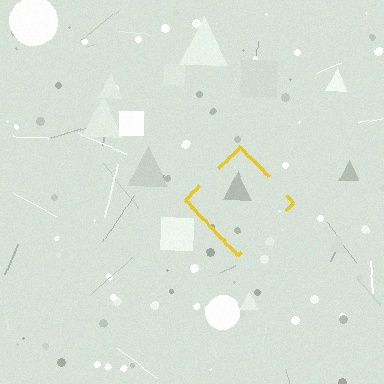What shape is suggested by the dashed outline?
The dashed outline suggests a diamond.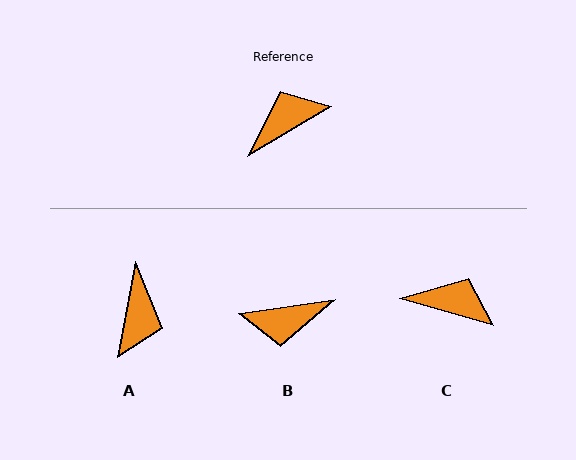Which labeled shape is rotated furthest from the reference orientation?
B, about 157 degrees away.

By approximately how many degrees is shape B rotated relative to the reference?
Approximately 157 degrees counter-clockwise.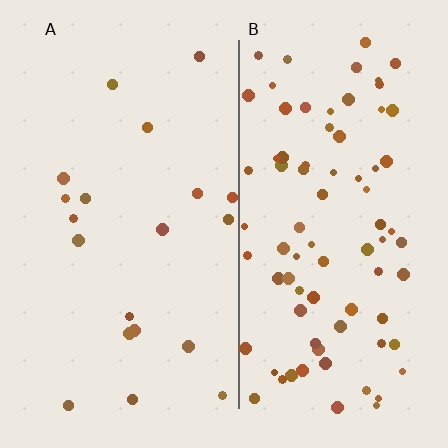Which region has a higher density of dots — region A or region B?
B (the right).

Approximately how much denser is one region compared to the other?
Approximately 4.1× — region B over region A.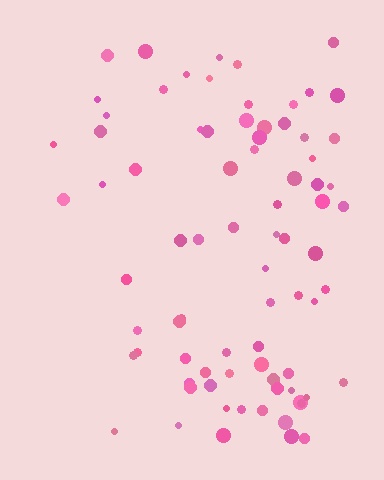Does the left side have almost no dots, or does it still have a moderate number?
Still a moderate number, just noticeably fewer than the right.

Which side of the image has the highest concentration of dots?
The right.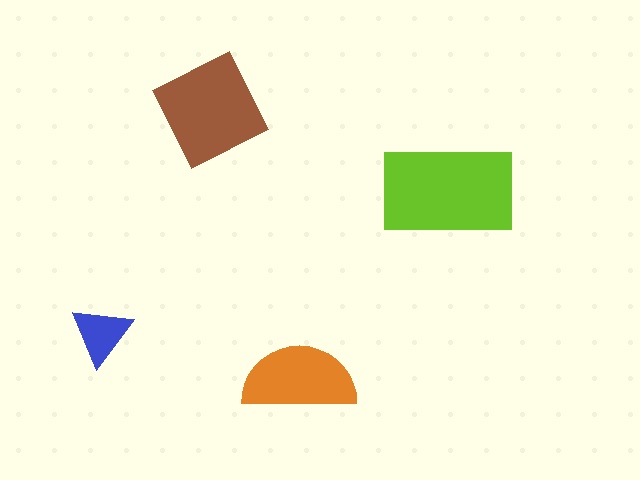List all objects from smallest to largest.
The blue triangle, the orange semicircle, the brown square, the lime rectangle.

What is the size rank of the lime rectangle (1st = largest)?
1st.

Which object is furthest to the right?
The lime rectangle is rightmost.